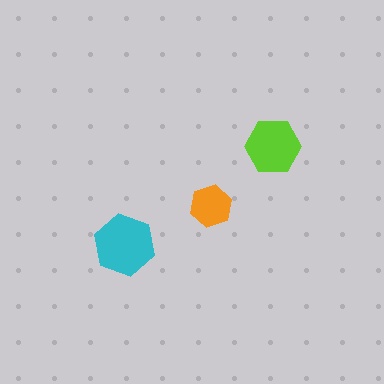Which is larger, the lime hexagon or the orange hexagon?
The lime one.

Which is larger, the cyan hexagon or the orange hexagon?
The cyan one.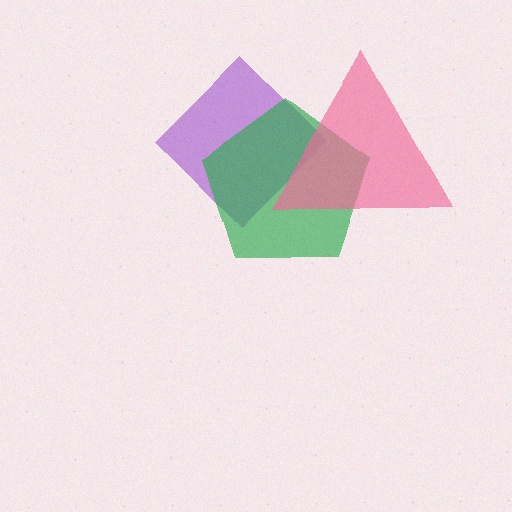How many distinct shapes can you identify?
There are 3 distinct shapes: a purple diamond, a green pentagon, a pink triangle.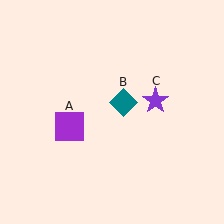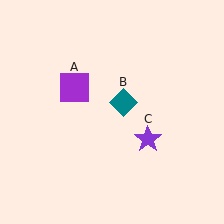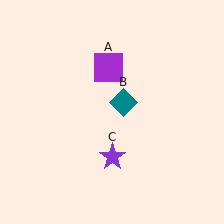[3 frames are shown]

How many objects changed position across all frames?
2 objects changed position: purple square (object A), purple star (object C).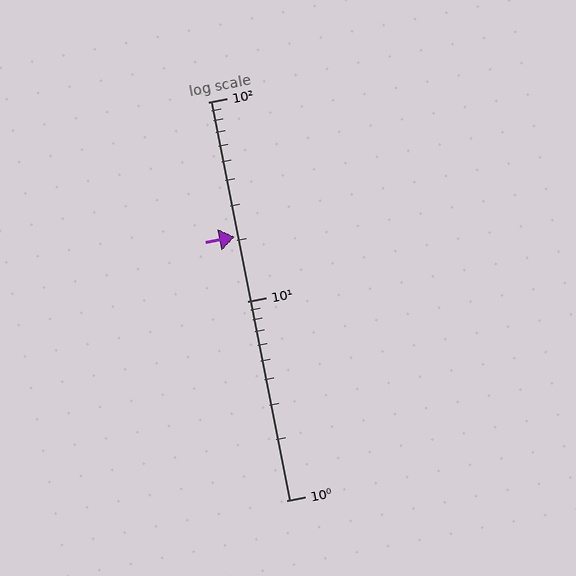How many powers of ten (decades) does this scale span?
The scale spans 2 decades, from 1 to 100.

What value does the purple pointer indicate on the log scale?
The pointer indicates approximately 21.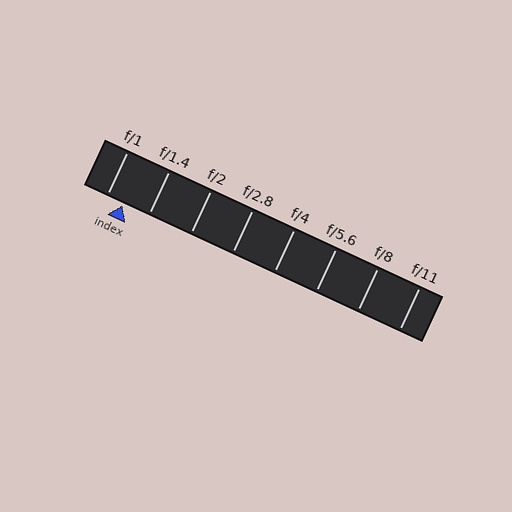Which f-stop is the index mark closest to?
The index mark is closest to f/1.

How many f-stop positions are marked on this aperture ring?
There are 8 f-stop positions marked.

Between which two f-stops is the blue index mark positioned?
The index mark is between f/1 and f/1.4.